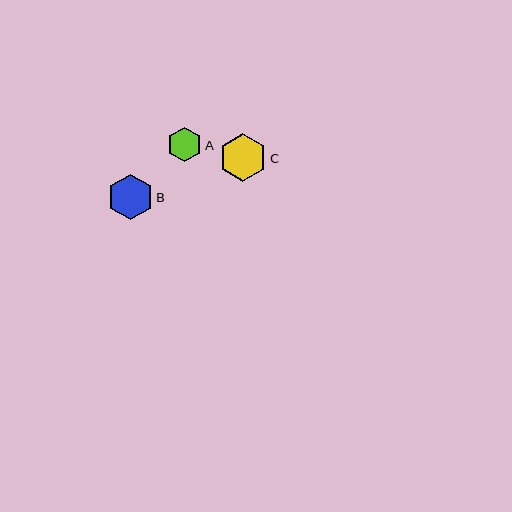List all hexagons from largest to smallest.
From largest to smallest: C, B, A.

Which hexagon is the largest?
Hexagon C is the largest with a size of approximately 48 pixels.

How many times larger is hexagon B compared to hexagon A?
Hexagon B is approximately 1.3 times the size of hexagon A.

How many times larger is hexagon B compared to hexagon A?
Hexagon B is approximately 1.3 times the size of hexagon A.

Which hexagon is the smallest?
Hexagon A is the smallest with a size of approximately 35 pixels.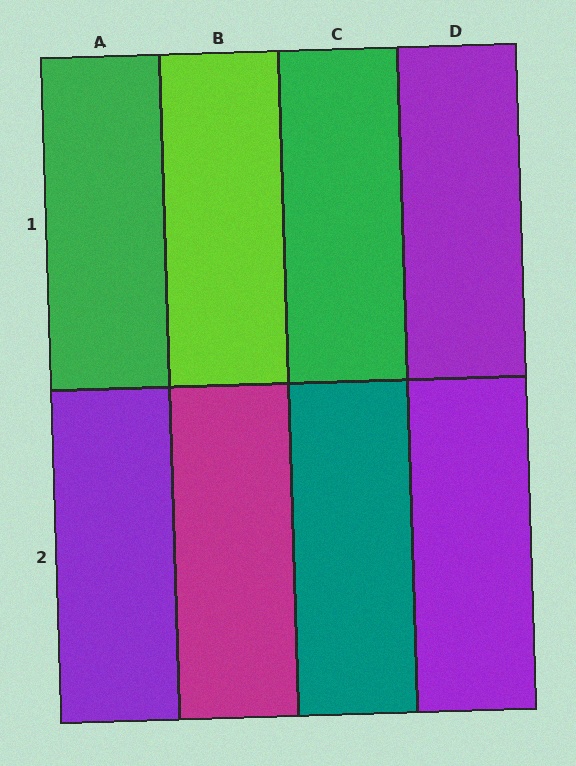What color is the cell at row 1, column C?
Green.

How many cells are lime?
1 cell is lime.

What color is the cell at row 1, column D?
Purple.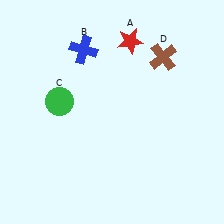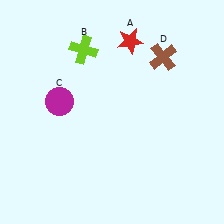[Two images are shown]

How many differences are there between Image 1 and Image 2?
There are 2 differences between the two images.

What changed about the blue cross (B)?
In Image 1, B is blue. In Image 2, it changed to lime.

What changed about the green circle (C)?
In Image 1, C is green. In Image 2, it changed to magenta.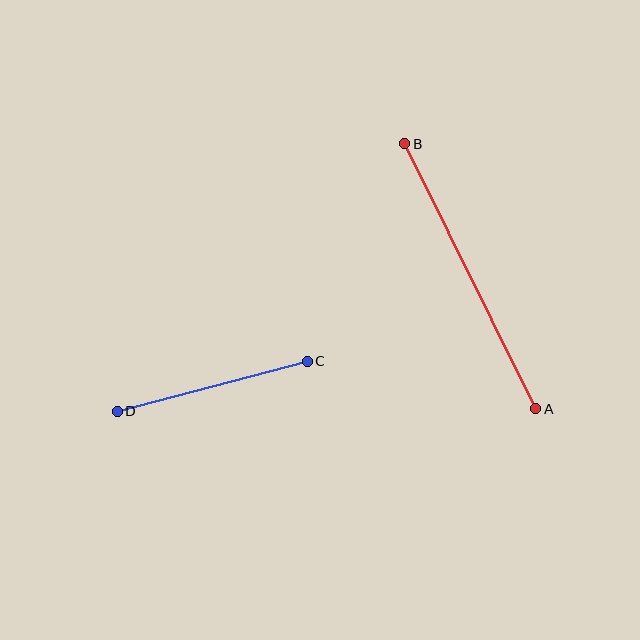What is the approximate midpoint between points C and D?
The midpoint is at approximately (212, 386) pixels.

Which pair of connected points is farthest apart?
Points A and B are farthest apart.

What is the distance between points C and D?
The distance is approximately 196 pixels.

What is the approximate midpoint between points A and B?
The midpoint is at approximately (470, 276) pixels.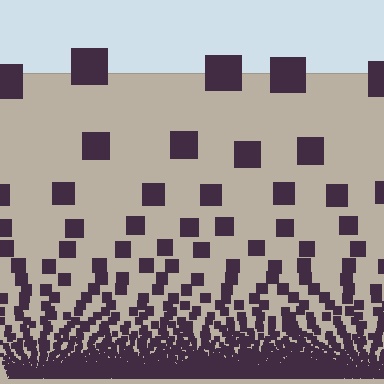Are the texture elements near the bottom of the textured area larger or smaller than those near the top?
Smaller. The gradient is inverted — elements near the bottom are smaller and denser.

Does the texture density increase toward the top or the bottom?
Density increases toward the bottom.